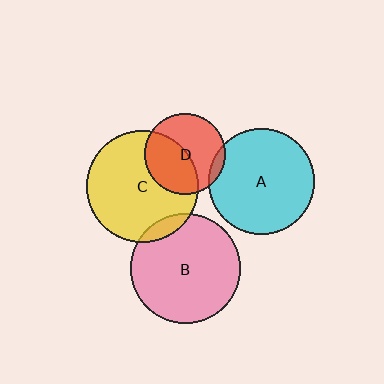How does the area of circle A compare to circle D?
Approximately 1.7 times.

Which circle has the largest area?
Circle C (yellow).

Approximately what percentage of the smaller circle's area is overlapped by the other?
Approximately 5%.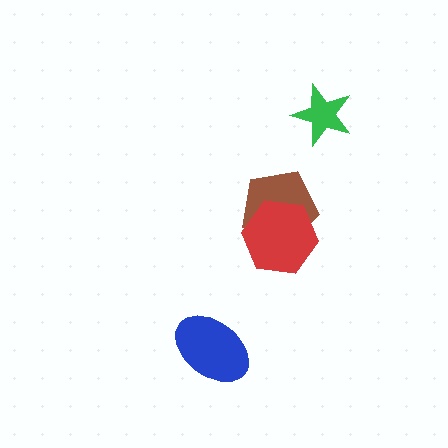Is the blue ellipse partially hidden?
No, no other shape covers it.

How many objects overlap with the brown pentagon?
1 object overlaps with the brown pentagon.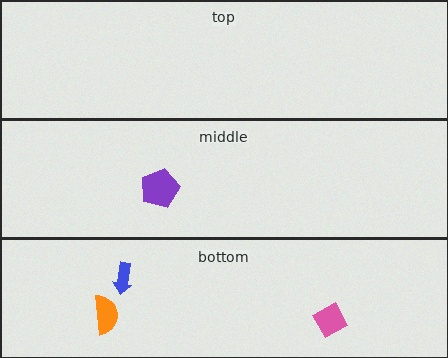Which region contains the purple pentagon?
The middle region.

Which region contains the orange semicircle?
The bottom region.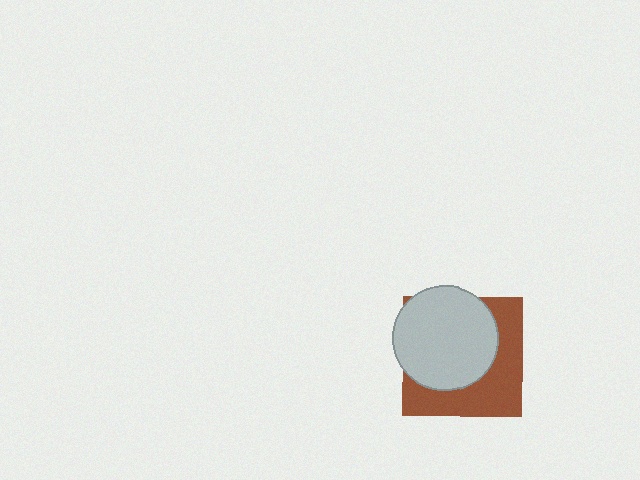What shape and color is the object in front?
The object in front is a light gray circle.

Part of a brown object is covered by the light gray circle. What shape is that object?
It is a square.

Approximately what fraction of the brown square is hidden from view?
Roughly 55% of the brown square is hidden behind the light gray circle.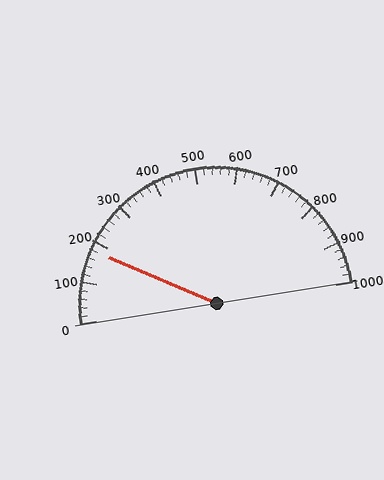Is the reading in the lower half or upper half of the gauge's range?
The reading is in the lower half of the range (0 to 1000).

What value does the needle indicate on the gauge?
The needle indicates approximately 180.